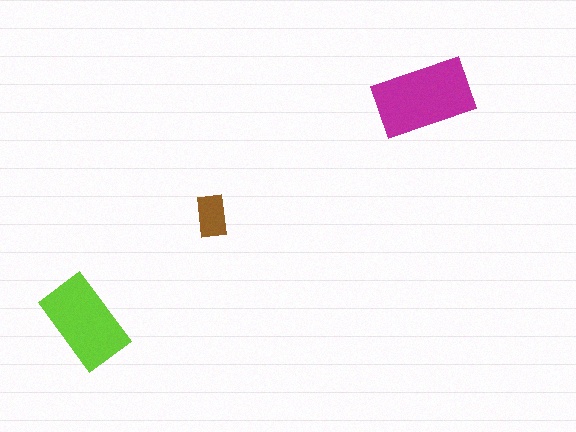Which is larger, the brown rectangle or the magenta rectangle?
The magenta one.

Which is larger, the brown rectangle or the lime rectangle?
The lime one.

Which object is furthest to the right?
The magenta rectangle is rightmost.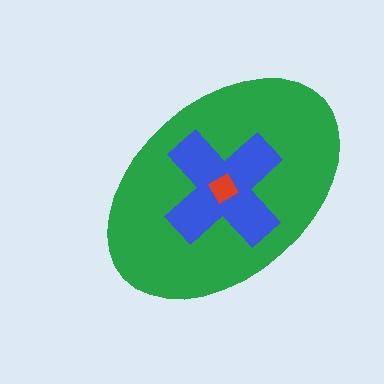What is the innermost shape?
The red diamond.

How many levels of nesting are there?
3.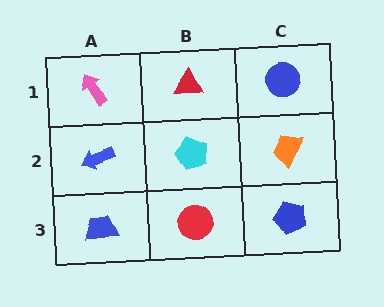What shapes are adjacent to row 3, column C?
An orange trapezoid (row 2, column C), a red circle (row 3, column B).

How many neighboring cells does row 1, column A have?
2.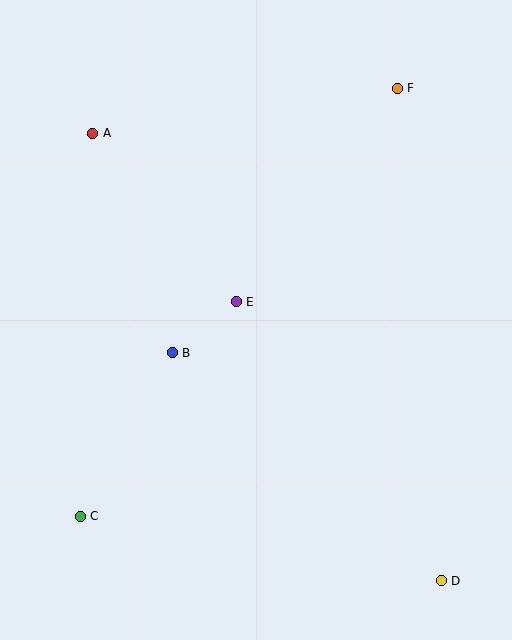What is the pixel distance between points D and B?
The distance between D and B is 353 pixels.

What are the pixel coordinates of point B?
Point B is at (172, 353).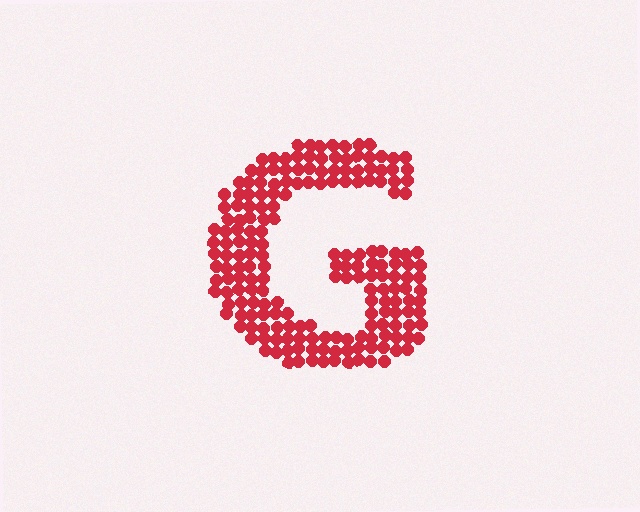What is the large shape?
The large shape is the letter G.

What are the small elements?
The small elements are circles.